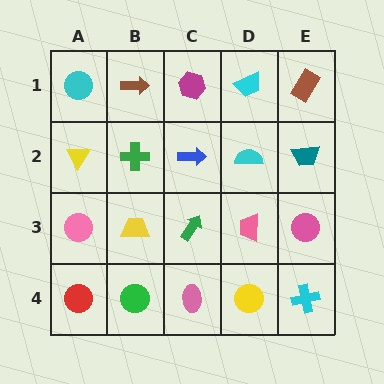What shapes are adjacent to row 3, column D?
A cyan semicircle (row 2, column D), a yellow circle (row 4, column D), a green arrow (row 3, column C), a pink circle (row 3, column E).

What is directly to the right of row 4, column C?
A yellow circle.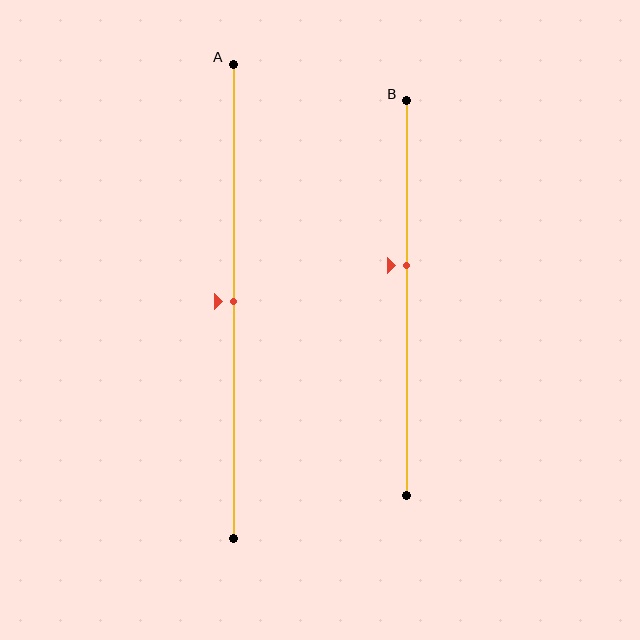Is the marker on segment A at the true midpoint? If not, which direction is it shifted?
Yes, the marker on segment A is at the true midpoint.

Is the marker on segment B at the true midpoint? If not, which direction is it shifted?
No, the marker on segment B is shifted upward by about 8% of the segment length.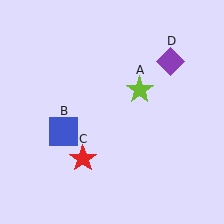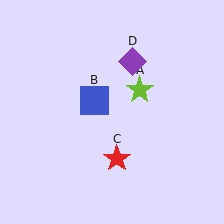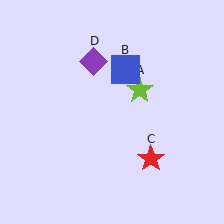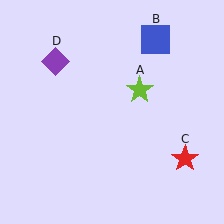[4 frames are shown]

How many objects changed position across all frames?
3 objects changed position: blue square (object B), red star (object C), purple diamond (object D).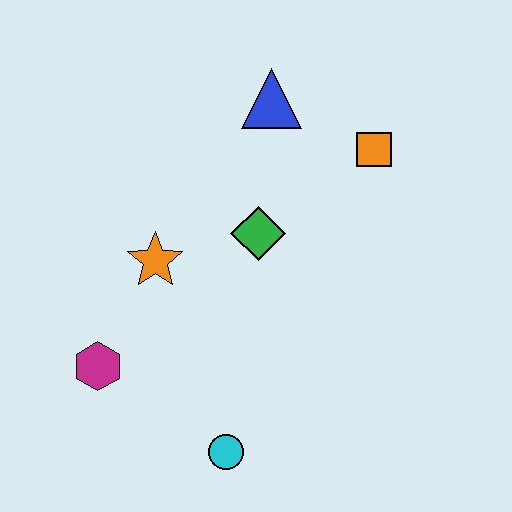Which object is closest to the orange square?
The blue triangle is closest to the orange square.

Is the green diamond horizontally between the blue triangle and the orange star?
Yes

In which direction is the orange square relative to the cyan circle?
The orange square is above the cyan circle.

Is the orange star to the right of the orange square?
No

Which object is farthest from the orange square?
The magenta hexagon is farthest from the orange square.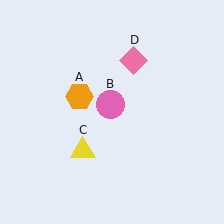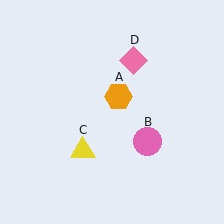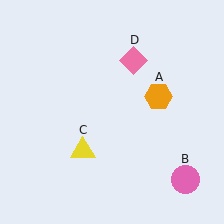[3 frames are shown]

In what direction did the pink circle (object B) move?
The pink circle (object B) moved down and to the right.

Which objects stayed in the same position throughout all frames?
Yellow triangle (object C) and pink diamond (object D) remained stationary.